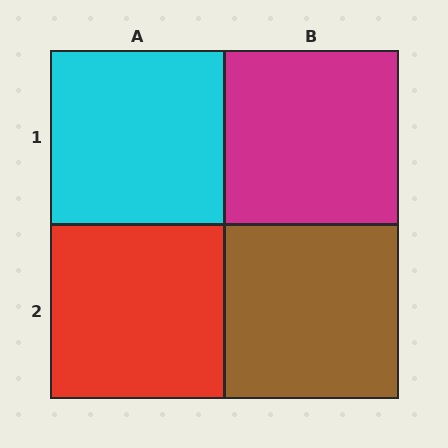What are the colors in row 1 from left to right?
Cyan, magenta.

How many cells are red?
1 cell is red.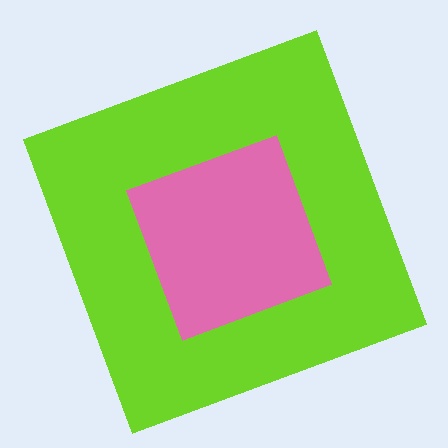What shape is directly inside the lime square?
The pink diamond.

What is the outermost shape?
The lime square.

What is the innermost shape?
The pink diamond.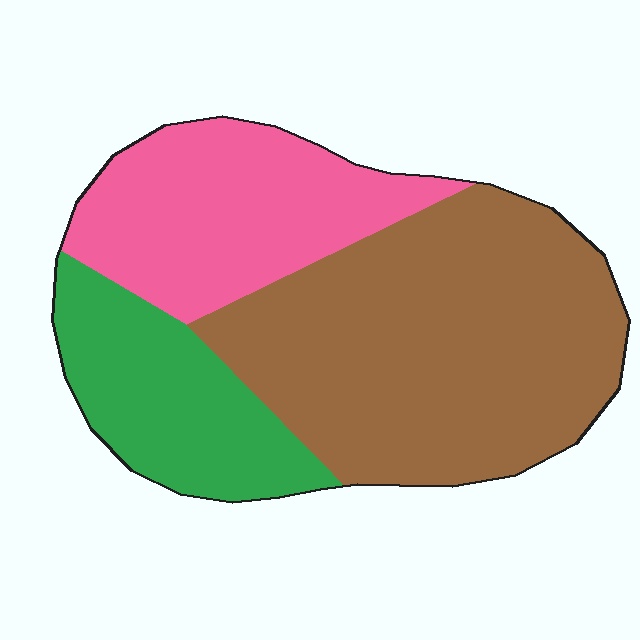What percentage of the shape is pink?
Pink covers 27% of the shape.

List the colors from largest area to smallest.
From largest to smallest: brown, pink, green.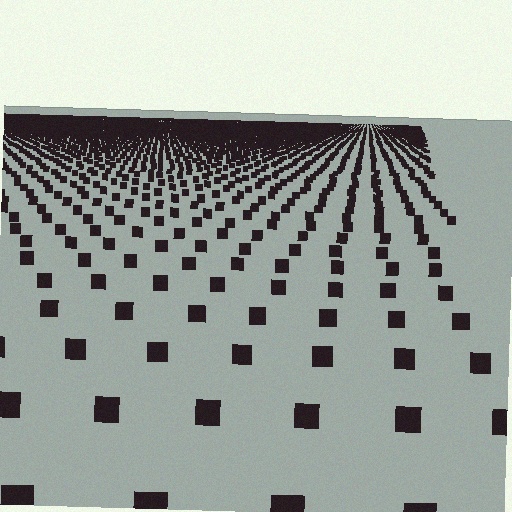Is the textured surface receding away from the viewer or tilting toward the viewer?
The surface is receding away from the viewer. Texture elements get smaller and denser toward the top.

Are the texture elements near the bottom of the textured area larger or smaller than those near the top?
Larger. Near the bottom, elements are closer to the viewer and appear at a bigger on-screen size.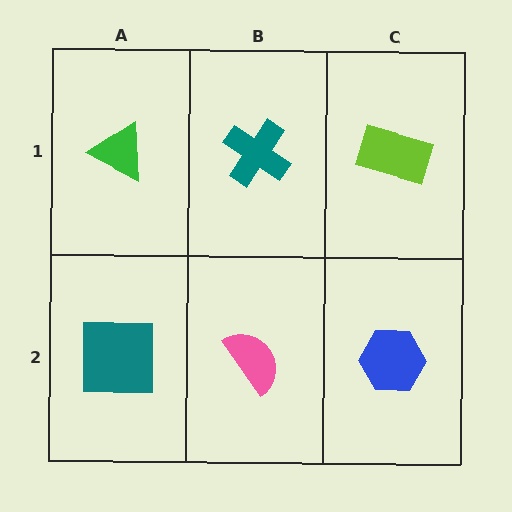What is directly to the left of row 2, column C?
A pink semicircle.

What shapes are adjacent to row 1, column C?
A blue hexagon (row 2, column C), a teal cross (row 1, column B).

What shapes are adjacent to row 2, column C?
A lime rectangle (row 1, column C), a pink semicircle (row 2, column B).